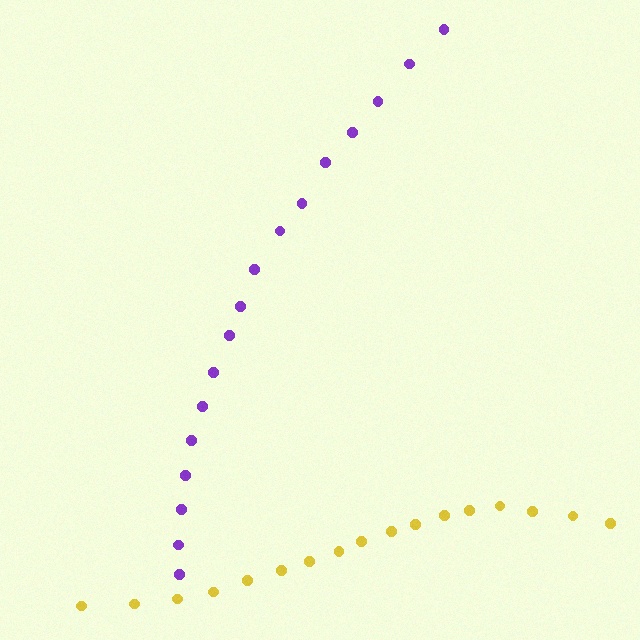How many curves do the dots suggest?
There are 2 distinct paths.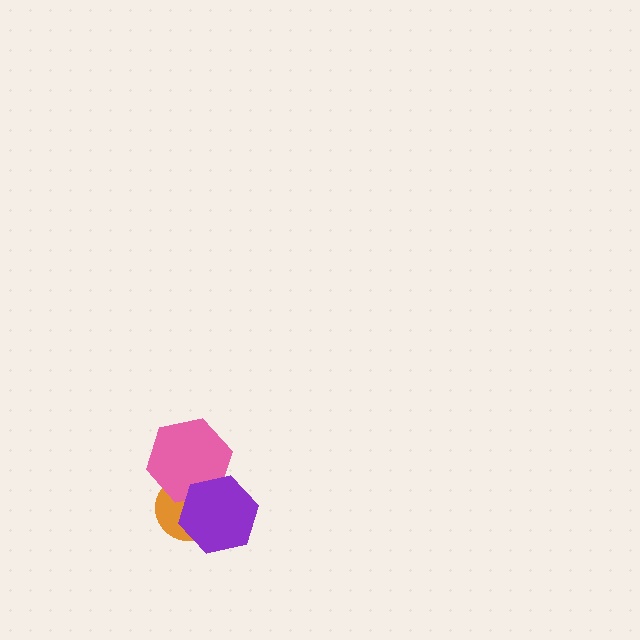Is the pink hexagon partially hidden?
Yes, it is partially covered by another shape.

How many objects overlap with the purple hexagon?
2 objects overlap with the purple hexagon.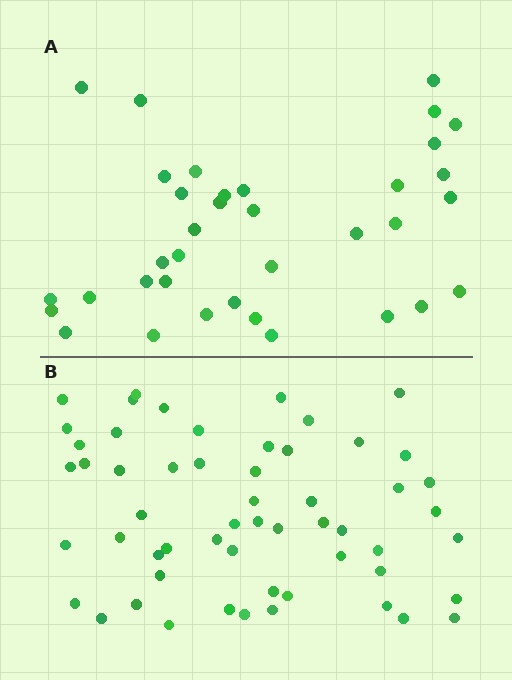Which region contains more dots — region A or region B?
Region B (the bottom region) has more dots.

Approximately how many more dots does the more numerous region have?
Region B has approximately 20 more dots than region A.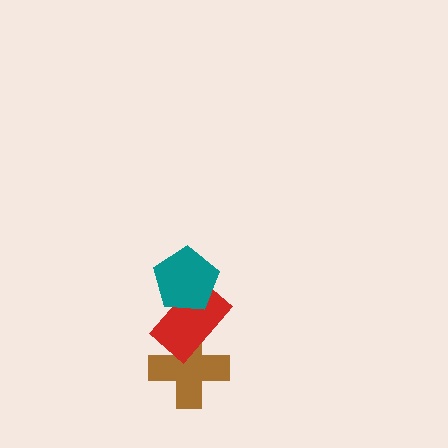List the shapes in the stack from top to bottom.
From top to bottom: the teal pentagon, the red rectangle, the brown cross.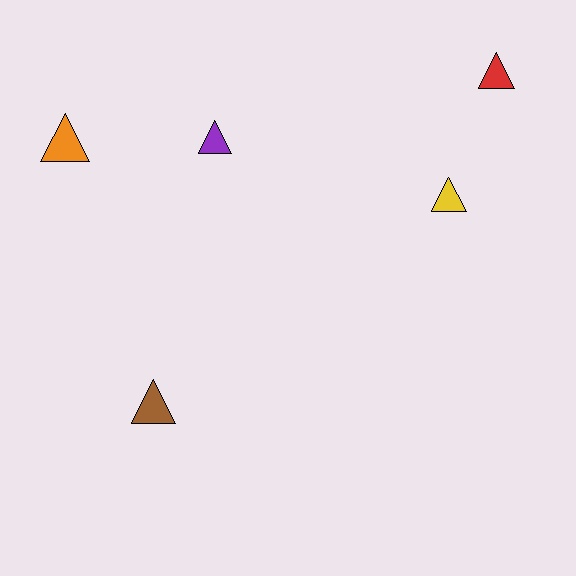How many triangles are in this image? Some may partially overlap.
There are 5 triangles.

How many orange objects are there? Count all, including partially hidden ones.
There is 1 orange object.